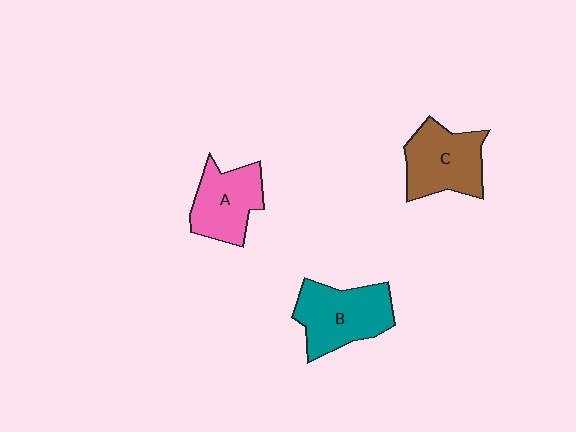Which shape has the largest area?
Shape B (teal).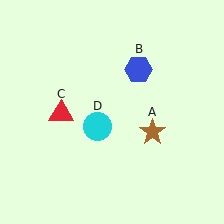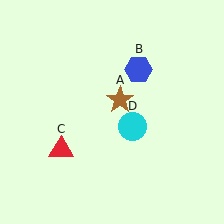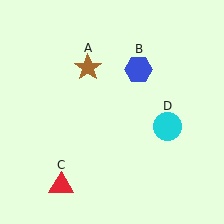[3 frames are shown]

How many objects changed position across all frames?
3 objects changed position: brown star (object A), red triangle (object C), cyan circle (object D).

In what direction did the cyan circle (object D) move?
The cyan circle (object D) moved right.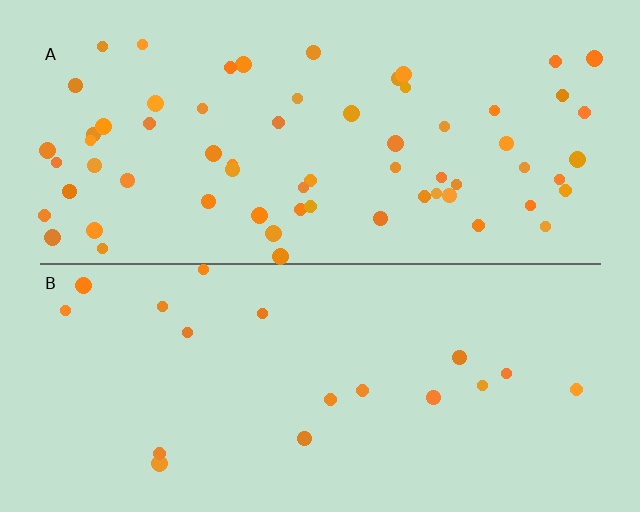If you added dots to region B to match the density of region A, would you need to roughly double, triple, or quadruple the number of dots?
Approximately triple.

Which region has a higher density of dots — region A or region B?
A (the top).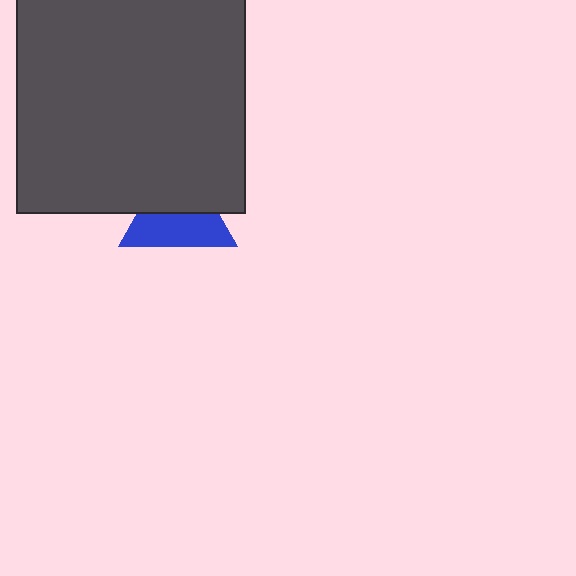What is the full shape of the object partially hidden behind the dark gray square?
The partially hidden object is a blue triangle.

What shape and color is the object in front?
The object in front is a dark gray square.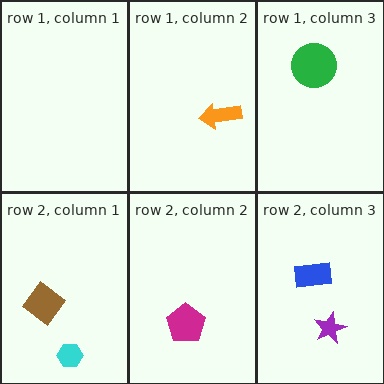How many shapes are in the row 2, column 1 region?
2.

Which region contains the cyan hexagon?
The row 2, column 1 region.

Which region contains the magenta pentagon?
The row 2, column 2 region.